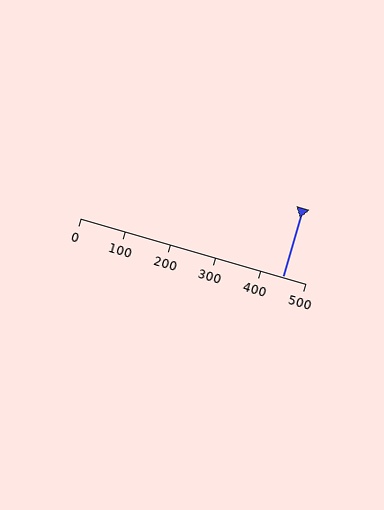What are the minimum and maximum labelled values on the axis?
The axis runs from 0 to 500.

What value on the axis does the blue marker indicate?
The marker indicates approximately 450.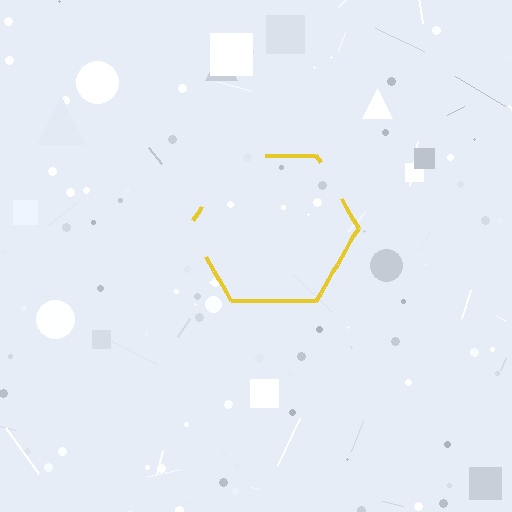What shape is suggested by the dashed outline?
The dashed outline suggests a hexagon.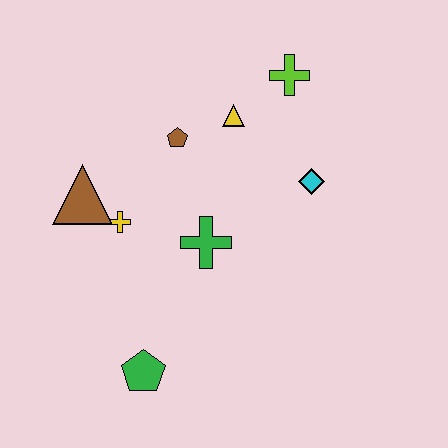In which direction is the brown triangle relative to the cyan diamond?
The brown triangle is to the left of the cyan diamond.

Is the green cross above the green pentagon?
Yes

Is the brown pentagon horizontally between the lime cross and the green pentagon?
Yes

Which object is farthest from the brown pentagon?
The green pentagon is farthest from the brown pentagon.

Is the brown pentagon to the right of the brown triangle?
Yes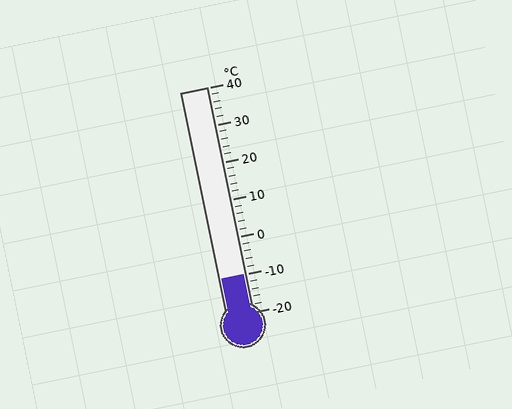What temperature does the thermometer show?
The thermometer shows approximately -10°C.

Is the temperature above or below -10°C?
The temperature is at -10°C.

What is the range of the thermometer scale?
The thermometer scale ranges from -20°C to 40°C.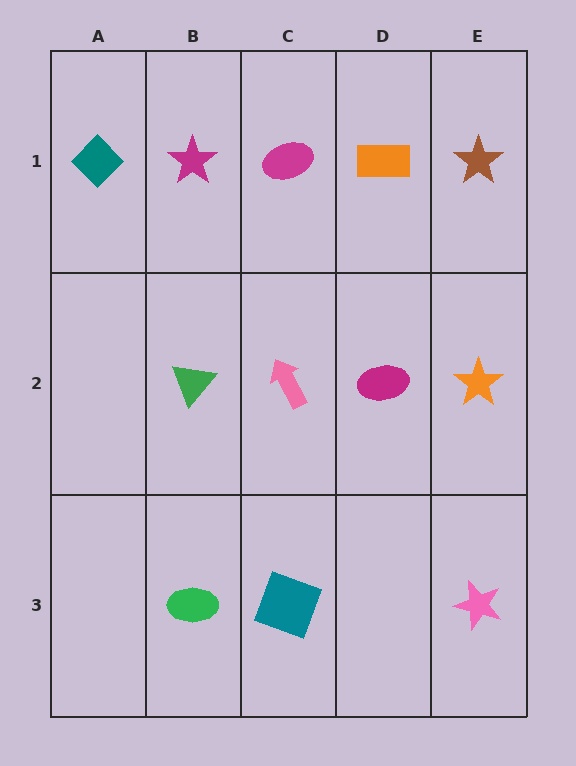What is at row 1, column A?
A teal diamond.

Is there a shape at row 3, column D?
No, that cell is empty.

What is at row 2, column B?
A green triangle.